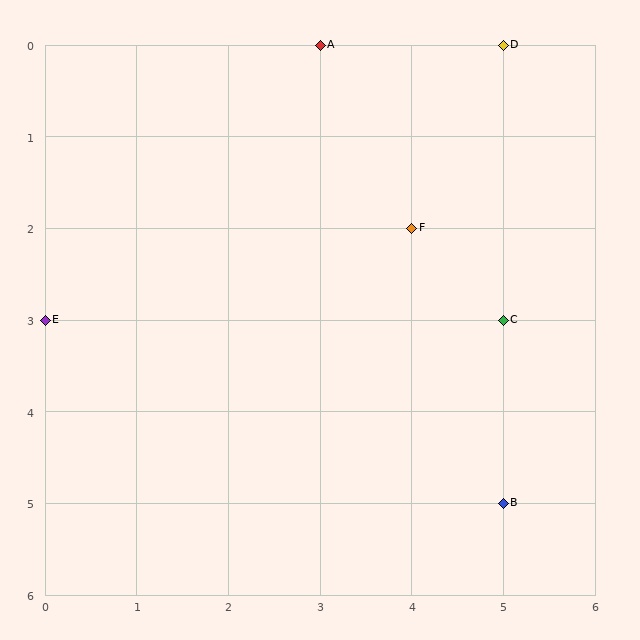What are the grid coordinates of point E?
Point E is at grid coordinates (0, 3).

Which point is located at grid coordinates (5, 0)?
Point D is at (5, 0).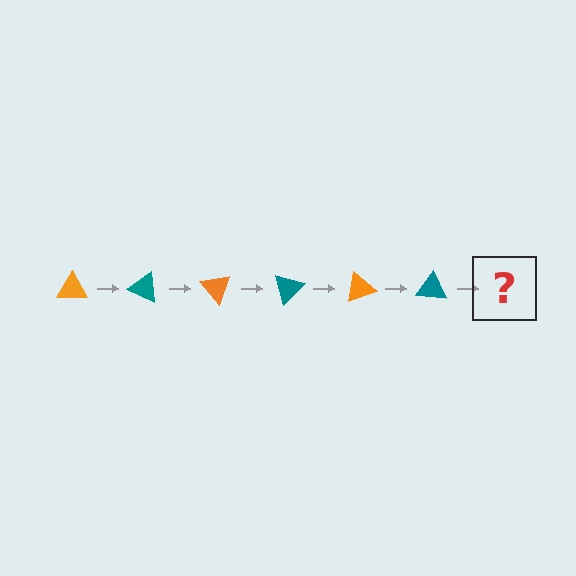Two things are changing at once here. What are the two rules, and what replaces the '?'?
The two rules are that it rotates 25 degrees each step and the color cycles through orange and teal. The '?' should be an orange triangle, rotated 150 degrees from the start.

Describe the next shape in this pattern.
It should be an orange triangle, rotated 150 degrees from the start.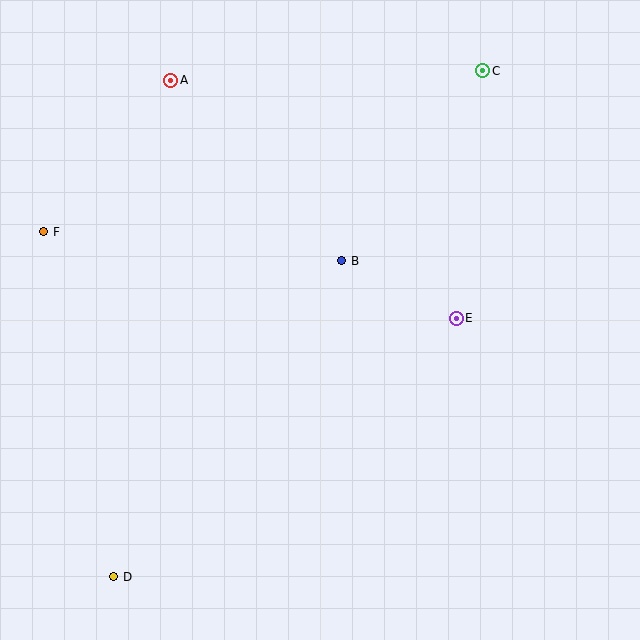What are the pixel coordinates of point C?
Point C is at (483, 71).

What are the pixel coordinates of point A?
Point A is at (171, 80).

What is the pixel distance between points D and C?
The distance between D and C is 626 pixels.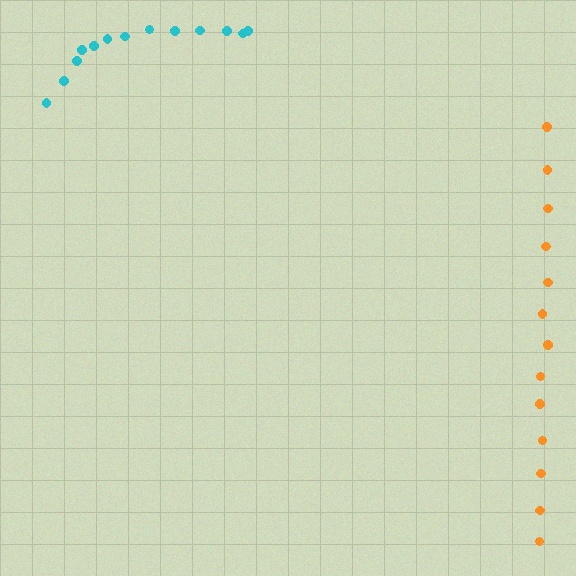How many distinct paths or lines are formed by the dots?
There are 2 distinct paths.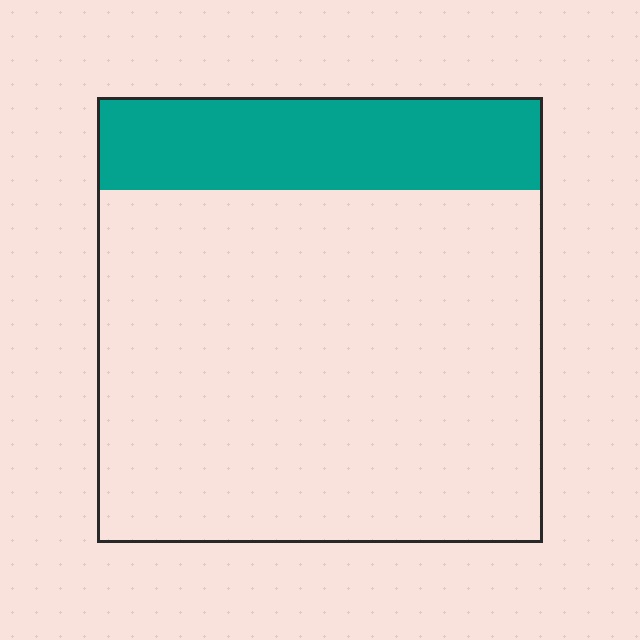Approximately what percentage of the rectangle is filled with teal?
Approximately 20%.